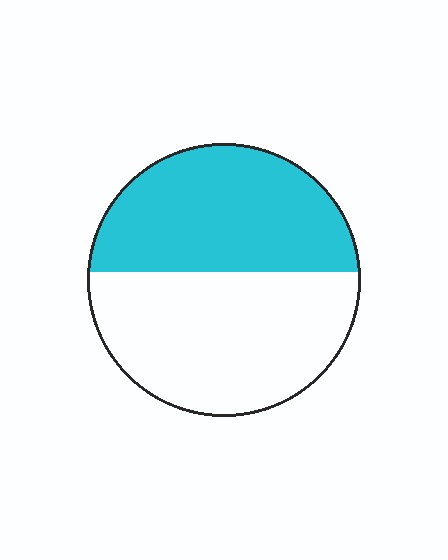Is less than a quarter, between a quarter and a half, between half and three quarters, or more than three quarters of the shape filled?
Between a quarter and a half.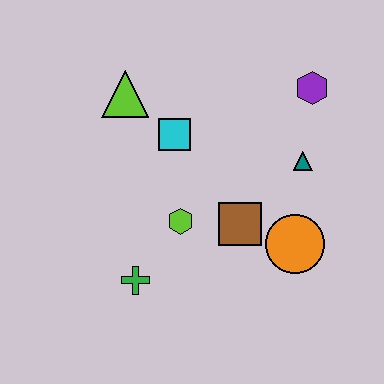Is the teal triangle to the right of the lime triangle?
Yes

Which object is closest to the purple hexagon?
The teal triangle is closest to the purple hexagon.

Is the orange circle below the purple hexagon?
Yes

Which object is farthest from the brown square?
The lime triangle is farthest from the brown square.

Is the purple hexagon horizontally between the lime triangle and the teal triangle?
No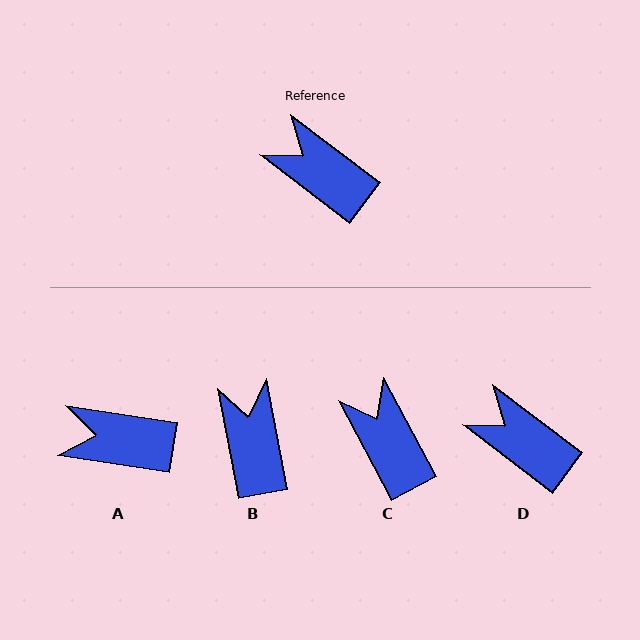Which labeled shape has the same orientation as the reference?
D.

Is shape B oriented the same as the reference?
No, it is off by about 42 degrees.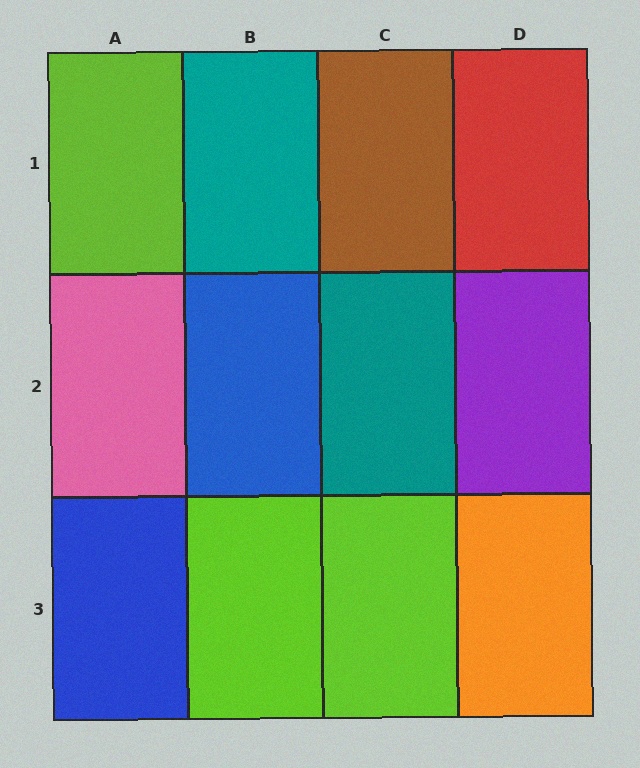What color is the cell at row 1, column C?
Brown.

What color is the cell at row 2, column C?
Teal.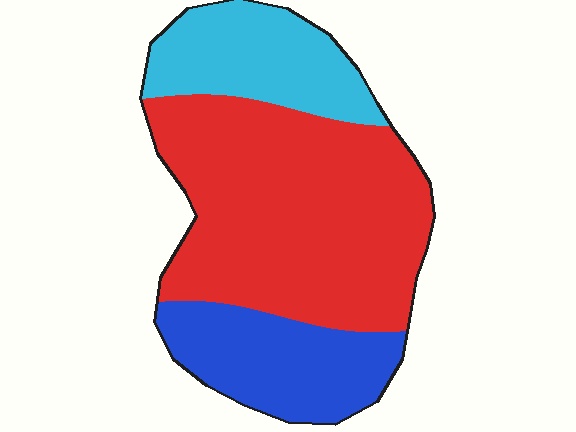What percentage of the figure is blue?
Blue covers 22% of the figure.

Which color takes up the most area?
Red, at roughly 55%.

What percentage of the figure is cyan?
Cyan takes up less than a quarter of the figure.